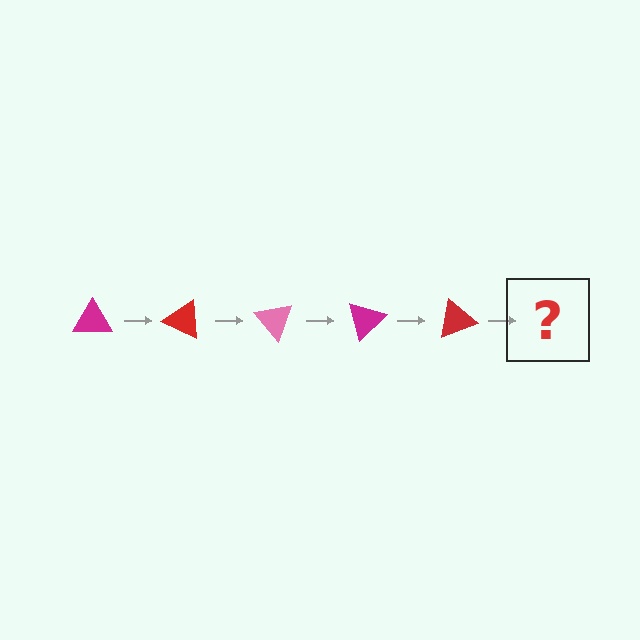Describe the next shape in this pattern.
It should be a pink triangle, rotated 125 degrees from the start.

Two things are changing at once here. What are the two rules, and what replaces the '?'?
The two rules are that it rotates 25 degrees each step and the color cycles through magenta, red, and pink. The '?' should be a pink triangle, rotated 125 degrees from the start.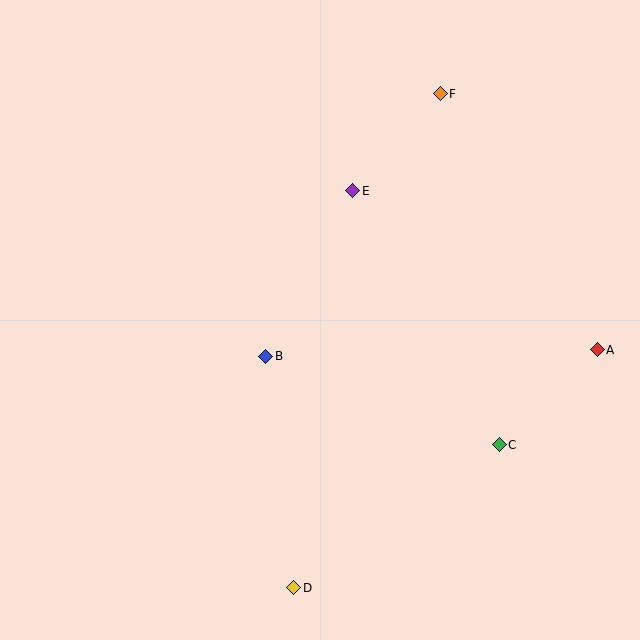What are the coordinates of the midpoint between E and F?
The midpoint between E and F is at (397, 142).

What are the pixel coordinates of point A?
Point A is at (597, 350).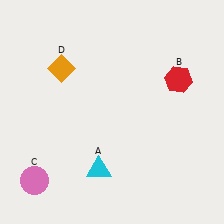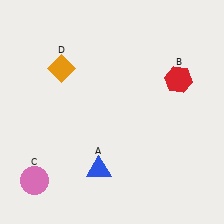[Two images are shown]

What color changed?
The triangle (A) changed from cyan in Image 1 to blue in Image 2.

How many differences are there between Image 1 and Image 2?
There is 1 difference between the two images.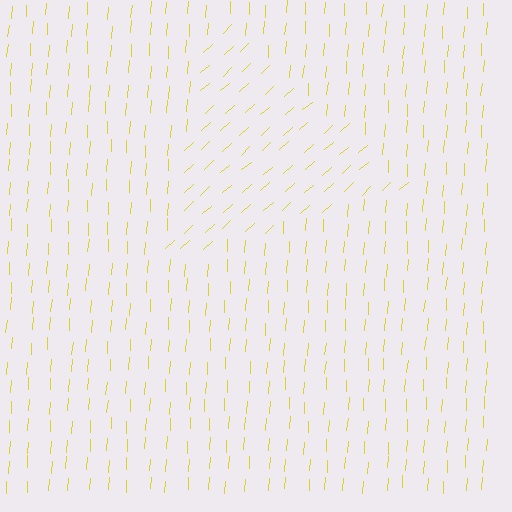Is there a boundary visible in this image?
Yes, there is a texture boundary formed by a change in line orientation.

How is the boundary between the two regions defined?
The boundary is defined purely by a change in line orientation (approximately 45 degrees difference). All lines are the same color and thickness.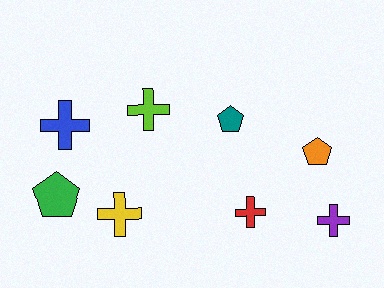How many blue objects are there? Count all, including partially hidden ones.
There is 1 blue object.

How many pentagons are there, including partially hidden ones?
There are 3 pentagons.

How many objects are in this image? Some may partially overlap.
There are 8 objects.